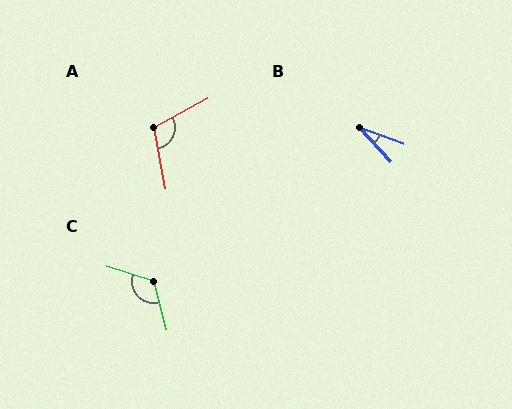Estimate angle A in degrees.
Approximately 108 degrees.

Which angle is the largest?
C, at approximately 124 degrees.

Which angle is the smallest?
B, at approximately 28 degrees.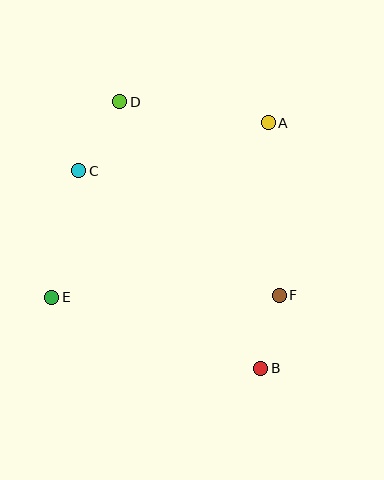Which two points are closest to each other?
Points B and F are closest to each other.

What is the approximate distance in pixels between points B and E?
The distance between B and E is approximately 221 pixels.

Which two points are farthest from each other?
Points B and D are farthest from each other.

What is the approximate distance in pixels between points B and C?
The distance between B and C is approximately 269 pixels.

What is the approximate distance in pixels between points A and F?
The distance between A and F is approximately 172 pixels.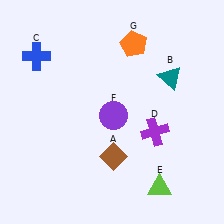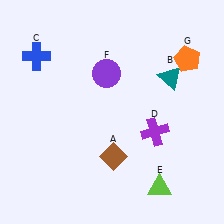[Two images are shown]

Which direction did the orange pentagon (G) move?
The orange pentagon (G) moved right.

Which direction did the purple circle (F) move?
The purple circle (F) moved up.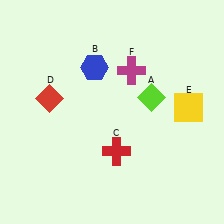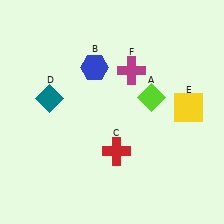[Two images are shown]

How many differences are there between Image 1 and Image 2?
There is 1 difference between the two images.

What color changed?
The diamond (D) changed from red in Image 1 to teal in Image 2.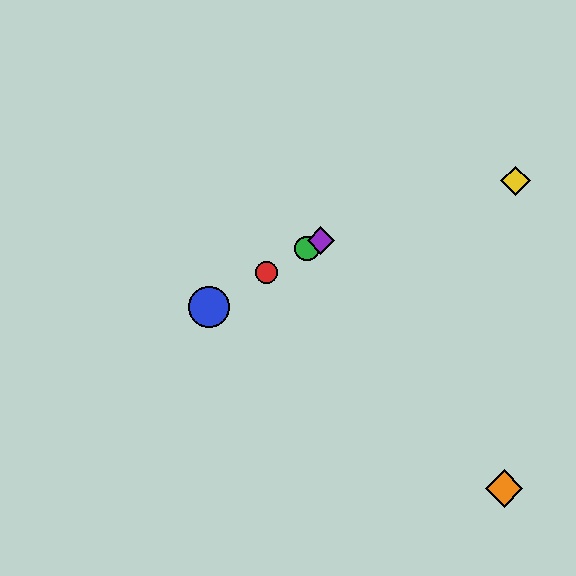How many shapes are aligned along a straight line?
4 shapes (the red circle, the blue circle, the green circle, the purple diamond) are aligned along a straight line.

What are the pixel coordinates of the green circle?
The green circle is at (307, 249).